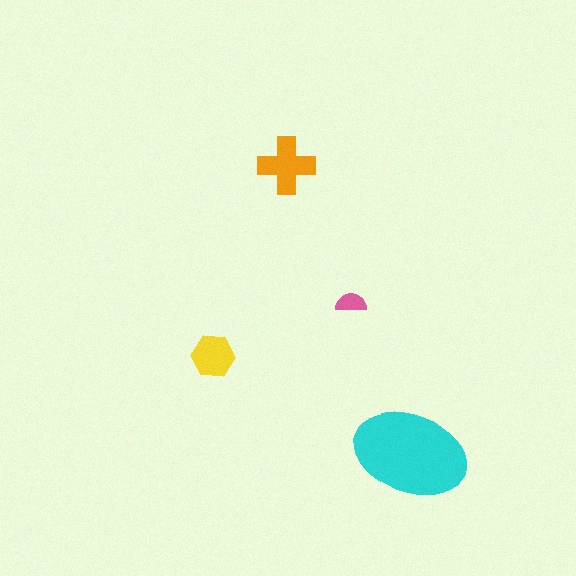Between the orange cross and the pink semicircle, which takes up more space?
The orange cross.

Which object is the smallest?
The pink semicircle.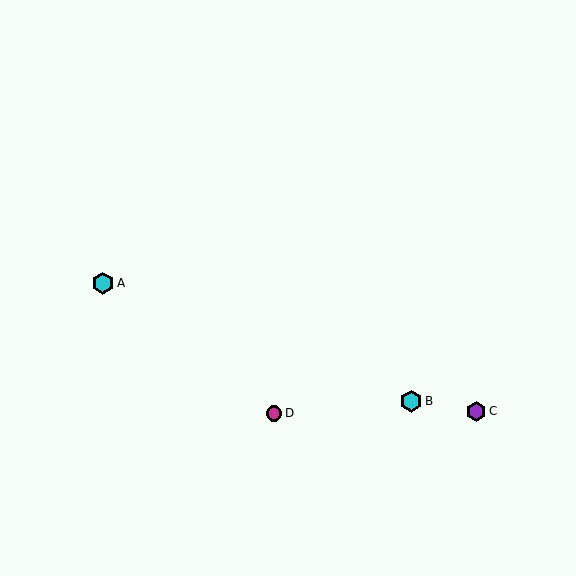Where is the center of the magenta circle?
The center of the magenta circle is at (274, 413).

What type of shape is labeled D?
Shape D is a magenta circle.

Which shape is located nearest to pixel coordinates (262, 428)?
The magenta circle (labeled D) at (274, 413) is nearest to that location.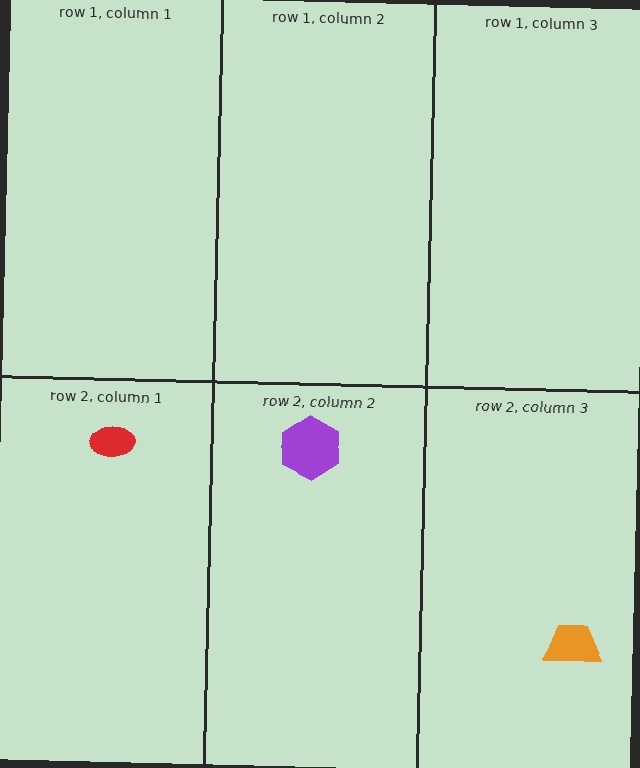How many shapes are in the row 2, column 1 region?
1.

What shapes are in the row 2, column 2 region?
The purple hexagon.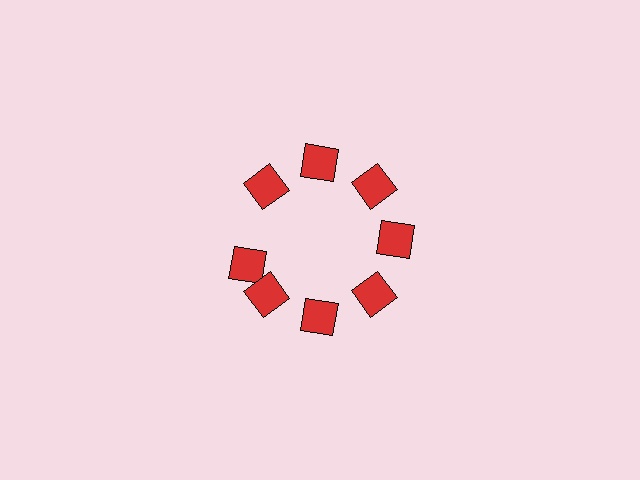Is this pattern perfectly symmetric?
No. The 8 red diamonds are arranged in a ring, but one element near the 9 o'clock position is rotated out of alignment along the ring, breaking the 8-fold rotational symmetry.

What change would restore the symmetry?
The symmetry would be restored by rotating it back into even spacing with its neighbors so that all 8 diamonds sit at equal angles and equal distance from the center.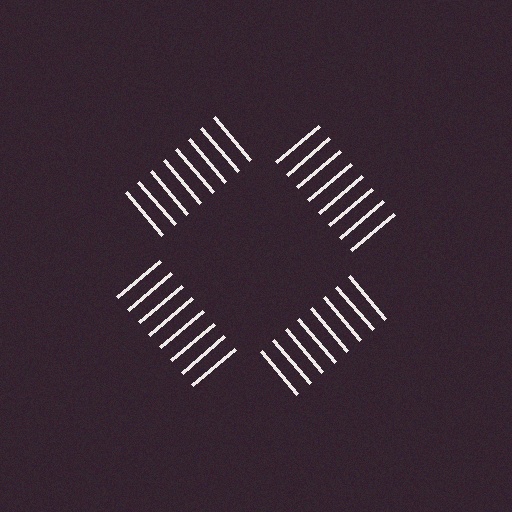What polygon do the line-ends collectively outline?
An illusory square — the line segments terminate on its edges but no continuous stroke is drawn.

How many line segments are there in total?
32 — 8 along each of the 4 edges.